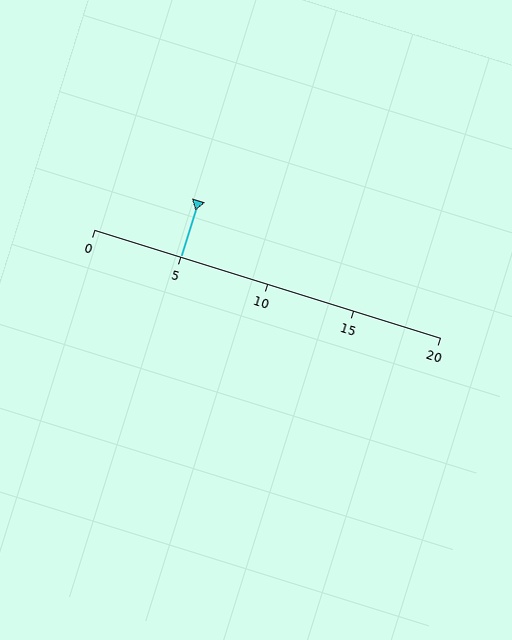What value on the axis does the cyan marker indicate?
The marker indicates approximately 5.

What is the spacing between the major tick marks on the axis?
The major ticks are spaced 5 apart.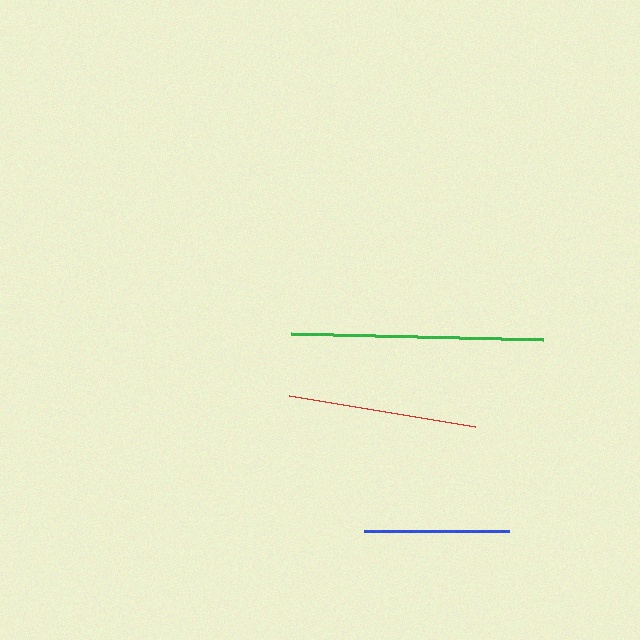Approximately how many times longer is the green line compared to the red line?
The green line is approximately 1.3 times the length of the red line.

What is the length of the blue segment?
The blue segment is approximately 146 pixels long.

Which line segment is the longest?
The green line is the longest at approximately 252 pixels.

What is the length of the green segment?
The green segment is approximately 252 pixels long.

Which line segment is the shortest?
The blue line is the shortest at approximately 146 pixels.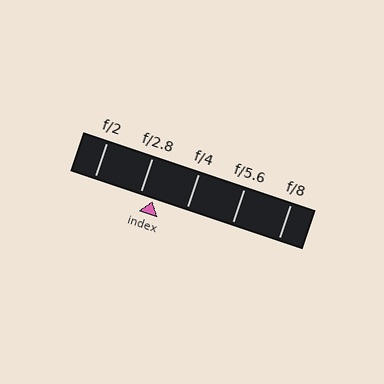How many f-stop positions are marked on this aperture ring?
There are 5 f-stop positions marked.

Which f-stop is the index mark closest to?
The index mark is closest to f/2.8.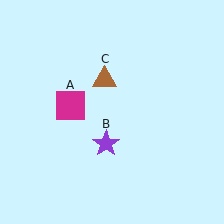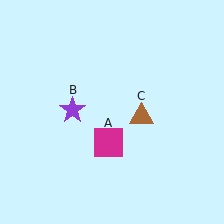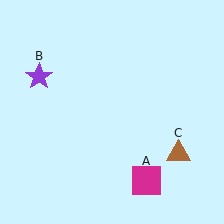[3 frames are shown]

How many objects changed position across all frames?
3 objects changed position: magenta square (object A), purple star (object B), brown triangle (object C).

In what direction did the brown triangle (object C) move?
The brown triangle (object C) moved down and to the right.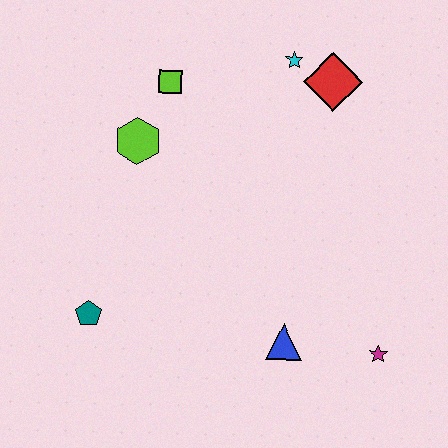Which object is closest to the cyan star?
The red diamond is closest to the cyan star.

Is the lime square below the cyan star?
Yes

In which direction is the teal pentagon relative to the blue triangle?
The teal pentagon is to the left of the blue triangle.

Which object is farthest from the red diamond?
The teal pentagon is farthest from the red diamond.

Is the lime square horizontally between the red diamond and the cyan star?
No